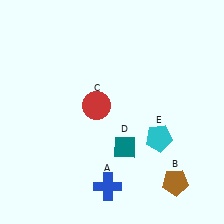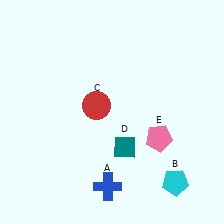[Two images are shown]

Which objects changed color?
B changed from brown to cyan. E changed from cyan to pink.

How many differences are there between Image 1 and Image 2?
There are 2 differences between the two images.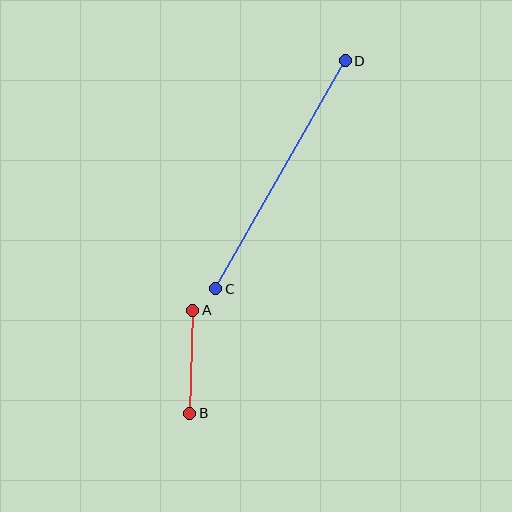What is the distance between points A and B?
The distance is approximately 103 pixels.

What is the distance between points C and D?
The distance is approximately 262 pixels.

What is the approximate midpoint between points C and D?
The midpoint is at approximately (280, 175) pixels.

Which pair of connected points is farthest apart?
Points C and D are farthest apart.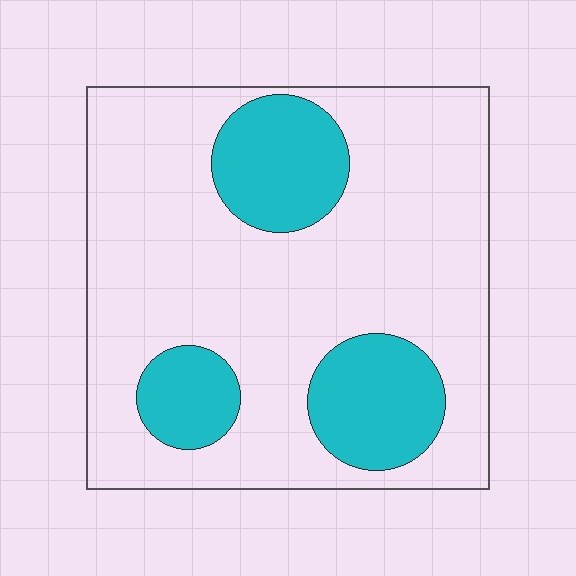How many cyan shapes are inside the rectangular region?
3.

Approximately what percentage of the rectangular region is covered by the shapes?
Approximately 25%.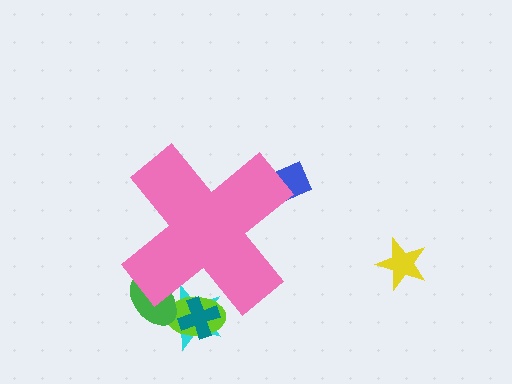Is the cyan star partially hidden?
Yes, the cyan star is partially hidden behind the pink cross.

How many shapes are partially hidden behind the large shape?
5 shapes are partially hidden.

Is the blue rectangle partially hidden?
Yes, the blue rectangle is partially hidden behind the pink cross.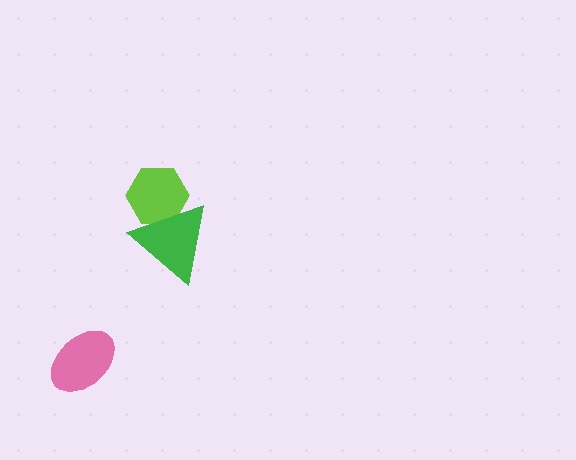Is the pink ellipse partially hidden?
No, no other shape covers it.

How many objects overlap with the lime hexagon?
1 object overlaps with the lime hexagon.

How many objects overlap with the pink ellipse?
0 objects overlap with the pink ellipse.